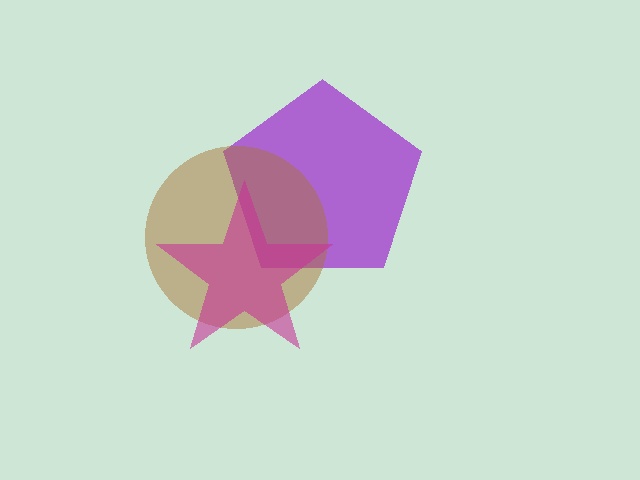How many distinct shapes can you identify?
There are 3 distinct shapes: a purple pentagon, a brown circle, a magenta star.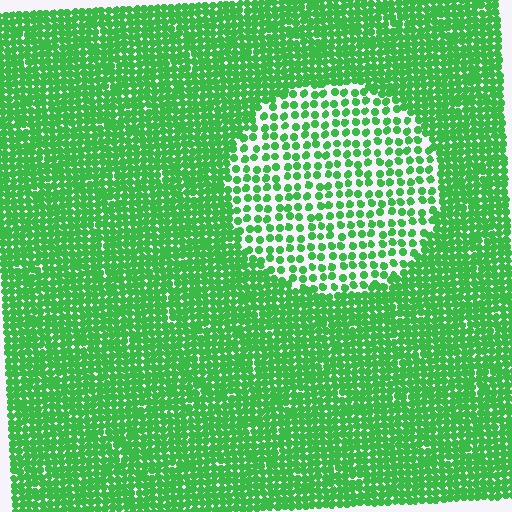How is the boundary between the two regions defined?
The boundary is defined by a change in element density (approximately 2.2x ratio). All elements are the same color, size, and shape.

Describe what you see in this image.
The image contains small green elements arranged at two different densities. A circle-shaped region is visible where the elements are less densely packed than the surrounding area.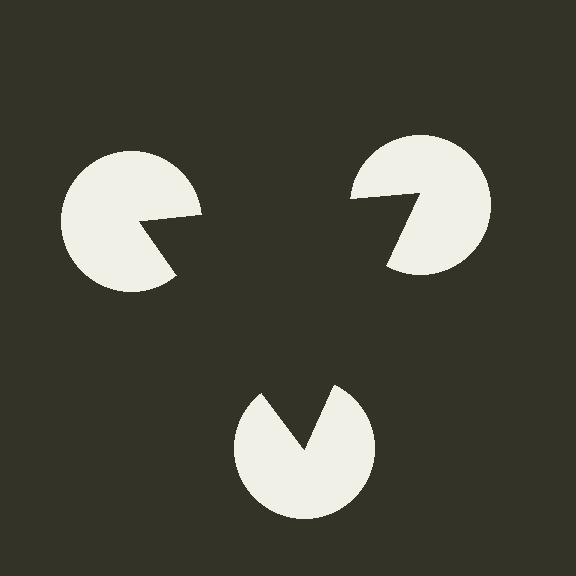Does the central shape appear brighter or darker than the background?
It typically appears slightly darker than the background, even though no actual brightness change is drawn.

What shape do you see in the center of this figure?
An illusory triangle — its edges are inferred from the aligned wedge cuts in the pac-man discs, not physically drawn.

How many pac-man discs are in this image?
There are 3 — one at each vertex of the illusory triangle.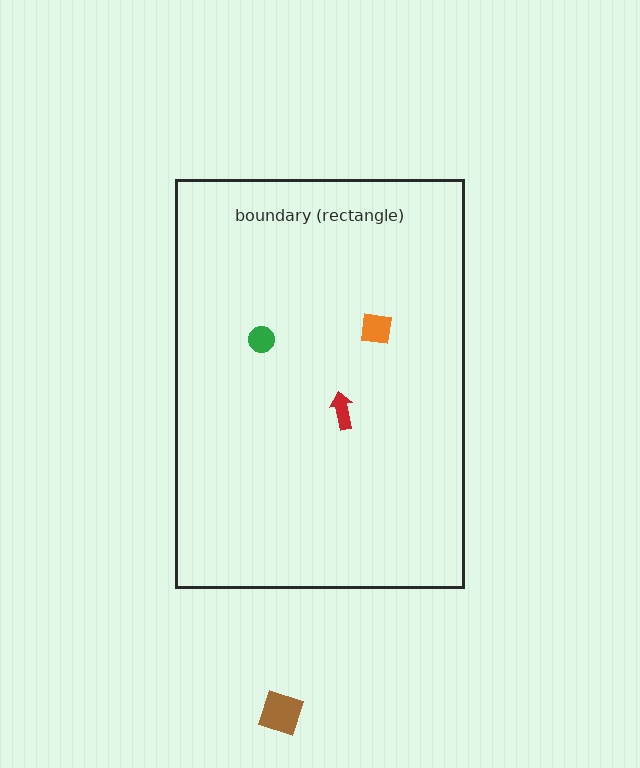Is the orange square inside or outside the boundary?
Inside.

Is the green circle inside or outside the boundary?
Inside.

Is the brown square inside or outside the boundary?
Outside.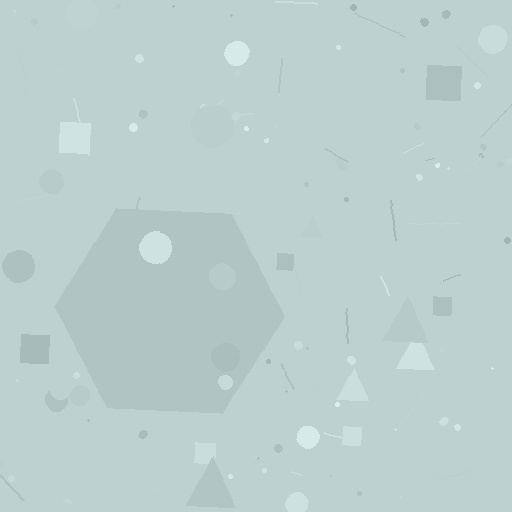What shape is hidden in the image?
A hexagon is hidden in the image.